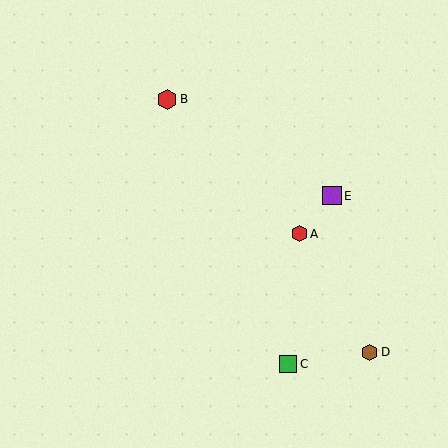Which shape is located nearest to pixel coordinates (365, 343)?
The brown hexagon (labeled D) at (370, 352) is nearest to that location.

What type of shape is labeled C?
Shape C is a green square.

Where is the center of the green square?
The center of the green square is at (288, 364).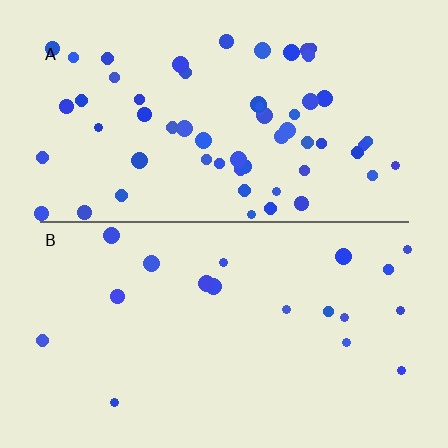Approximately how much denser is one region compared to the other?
Approximately 3.2× — region A over region B.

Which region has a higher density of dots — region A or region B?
A (the top).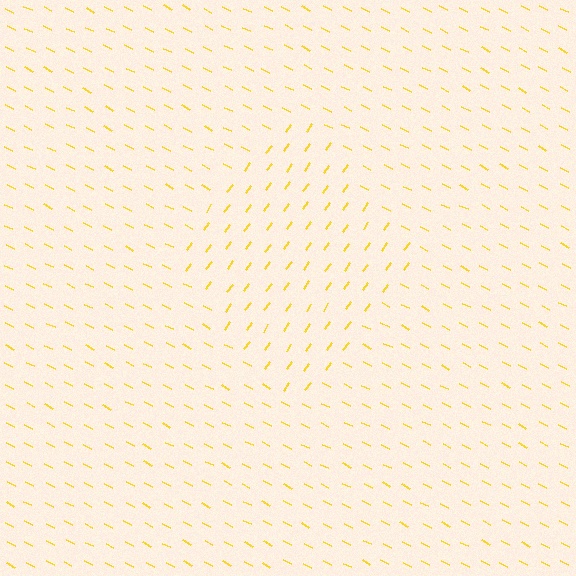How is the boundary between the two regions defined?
The boundary is defined purely by a change in line orientation (approximately 81 degrees difference). All lines are the same color and thickness.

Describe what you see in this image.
The image is filled with small yellow line segments. A diamond region in the image has lines oriented differently from the surrounding lines, creating a visible texture boundary.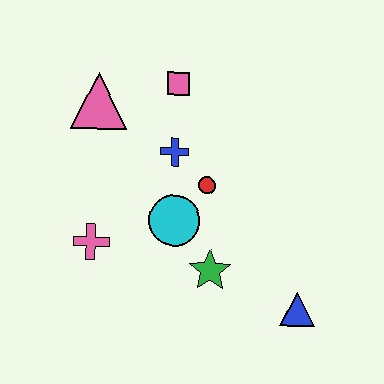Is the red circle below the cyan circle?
No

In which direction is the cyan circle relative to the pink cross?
The cyan circle is to the right of the pink cross.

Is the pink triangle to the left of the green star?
Yes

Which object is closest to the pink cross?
The cyan circle is closest to the pink cross.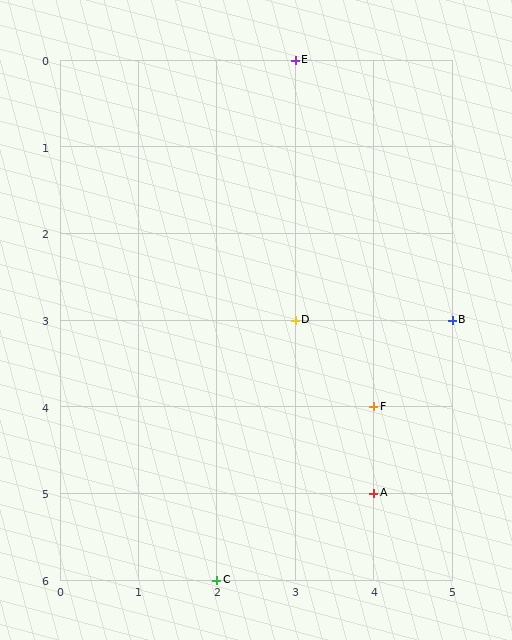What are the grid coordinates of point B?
Point B is at grid coordinates (5, 3).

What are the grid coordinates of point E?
Point E is at grid coordinates (3, 0).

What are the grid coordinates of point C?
Point C is at grid coordinates (2, 6).